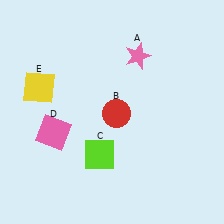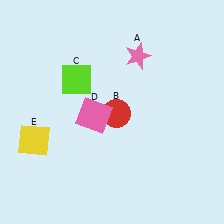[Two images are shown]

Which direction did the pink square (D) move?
The pink square (D) moved right.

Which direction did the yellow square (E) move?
The yellow square (E) moved down.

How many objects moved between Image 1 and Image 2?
3 objects moved between the two images.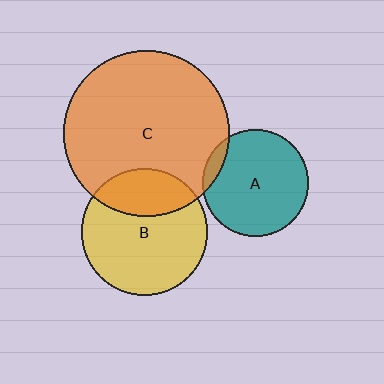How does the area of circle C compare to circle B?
Approximately 1.7 times.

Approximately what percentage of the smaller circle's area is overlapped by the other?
Approximately 30%.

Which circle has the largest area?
Circle C (orange).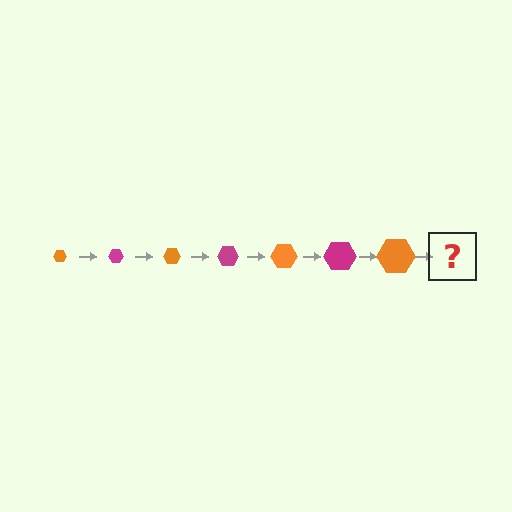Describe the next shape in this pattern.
It should be a magenta hexagon, larger than the previous one.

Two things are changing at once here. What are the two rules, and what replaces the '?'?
The two rules are that the hexagon grows larger each step and the color cycles through orange and magenta. The '?' should be a magenta hexagon, larger than the previous one.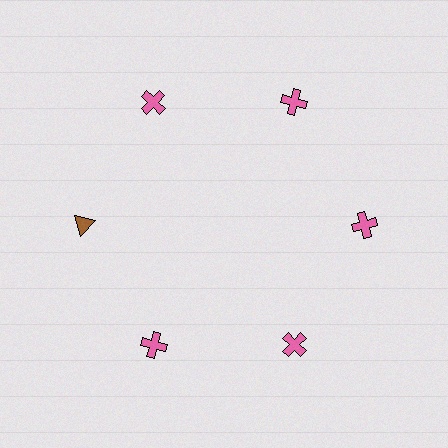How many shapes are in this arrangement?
There are 6 shapes arranged in a ring pattern.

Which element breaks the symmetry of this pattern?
The brown triangle at roughly the 9 o'clock position breaks the symmetry. All other shapes are pink crosses.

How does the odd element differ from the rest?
It differs in both color (brown instead of pink) and shape (triangle instead of cross).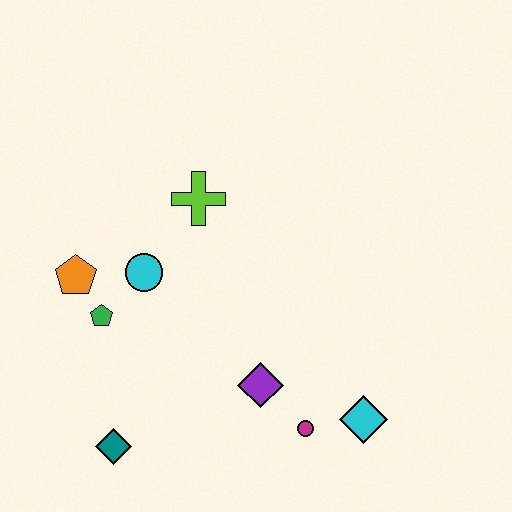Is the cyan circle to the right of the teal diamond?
Yes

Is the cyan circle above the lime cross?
No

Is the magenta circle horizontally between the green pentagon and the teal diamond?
No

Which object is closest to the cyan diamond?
The magenta circle is closest to the cyan diamond.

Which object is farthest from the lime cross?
The cyan diamond is farthest from the lime cross.